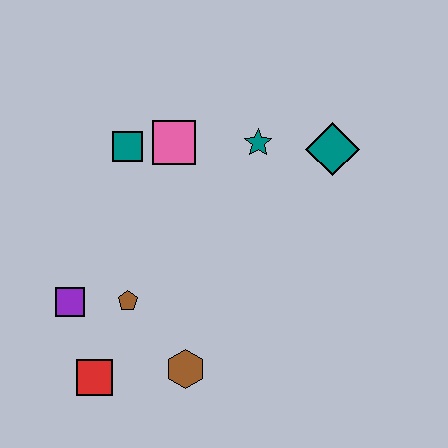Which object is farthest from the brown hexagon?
The teal diamond is farthest from the brown hexagon.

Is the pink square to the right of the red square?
Yes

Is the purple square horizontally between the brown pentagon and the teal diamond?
No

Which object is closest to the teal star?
The teal diamond is closest to the teal star.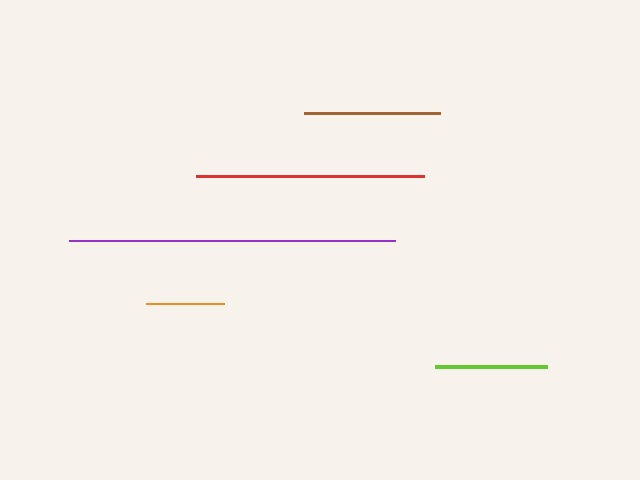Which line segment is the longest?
The purple line is the longest at approximately 326 pixels.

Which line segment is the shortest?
The orange line is the shortest at approximately 78 pixels.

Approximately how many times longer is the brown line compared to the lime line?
The brown line is approximately 1.2 times the length of the lime line.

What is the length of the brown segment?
The brown segment is approximately 136 pixels long.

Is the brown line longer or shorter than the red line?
The red line is longer than the brown line.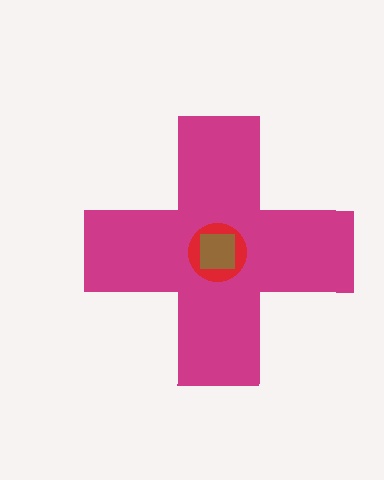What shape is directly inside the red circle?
The brown square.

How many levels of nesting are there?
3.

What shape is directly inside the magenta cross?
The red circle.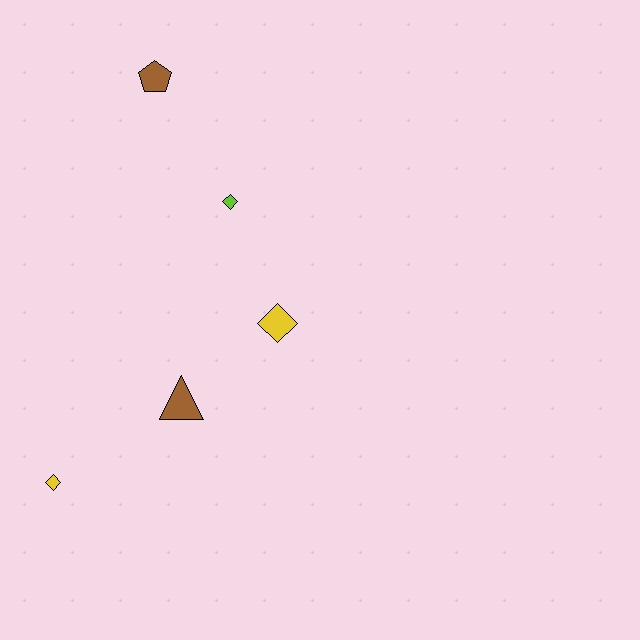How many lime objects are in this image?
There is 1 lime object.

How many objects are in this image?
There are 5 objects.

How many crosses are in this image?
There are no crosses.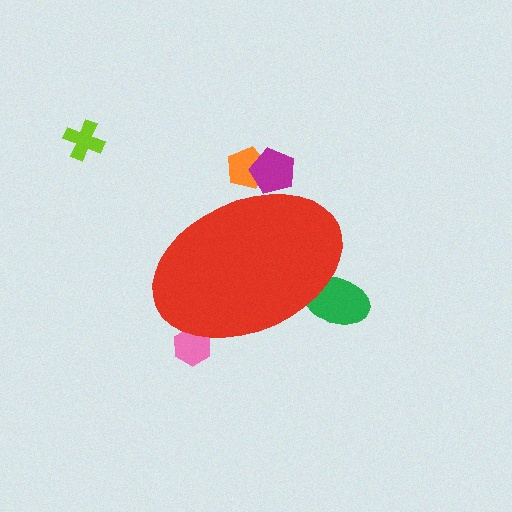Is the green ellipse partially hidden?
Yes, the green ellipse is partially hidden behind the red ellipse.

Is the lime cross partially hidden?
No, the lime cross is fully visible.